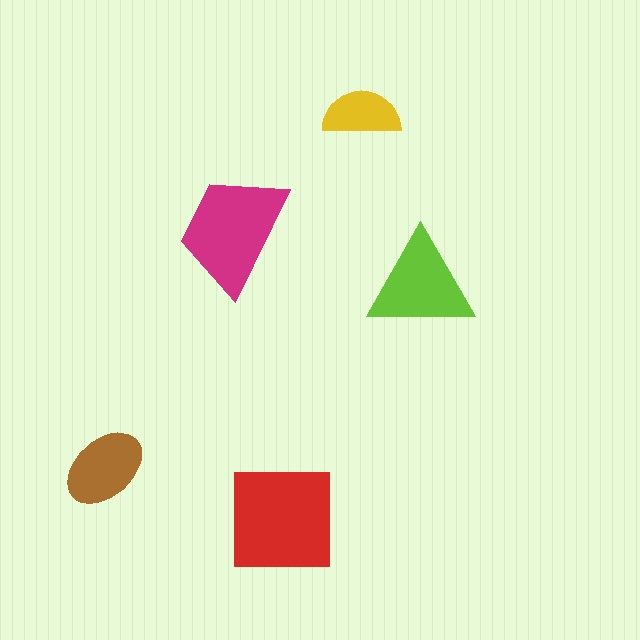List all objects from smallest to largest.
The yellow semicircle, the brown ellipse, the lime triangle, the magenta trapezoid, the red square.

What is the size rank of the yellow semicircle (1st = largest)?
5th.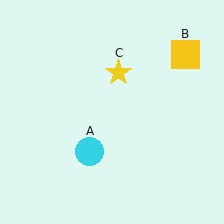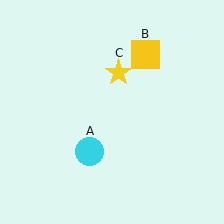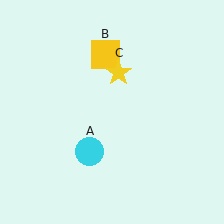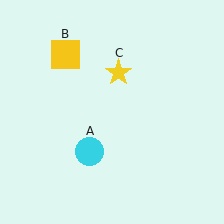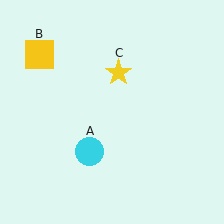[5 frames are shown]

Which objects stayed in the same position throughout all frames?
Cyan circle (object A) and yellow star (object C) remained stationary.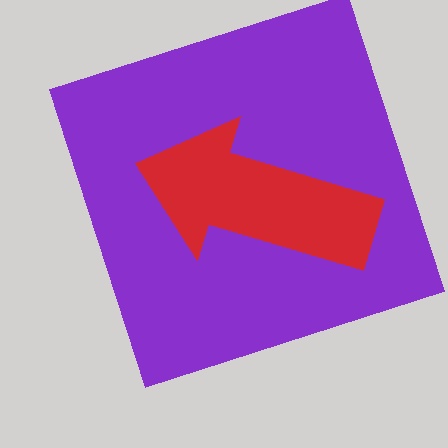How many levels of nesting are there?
2.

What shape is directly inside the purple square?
The red arrow.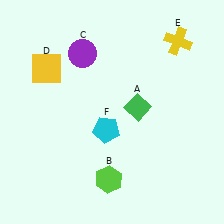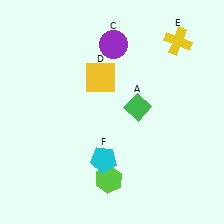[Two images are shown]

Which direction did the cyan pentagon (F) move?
The cyan pentagon (F) moved down.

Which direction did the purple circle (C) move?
The purple circle (C) moved right.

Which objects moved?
The objects that moved are: the purple circle (C), the yellow square (D), the cyan pentagon (F).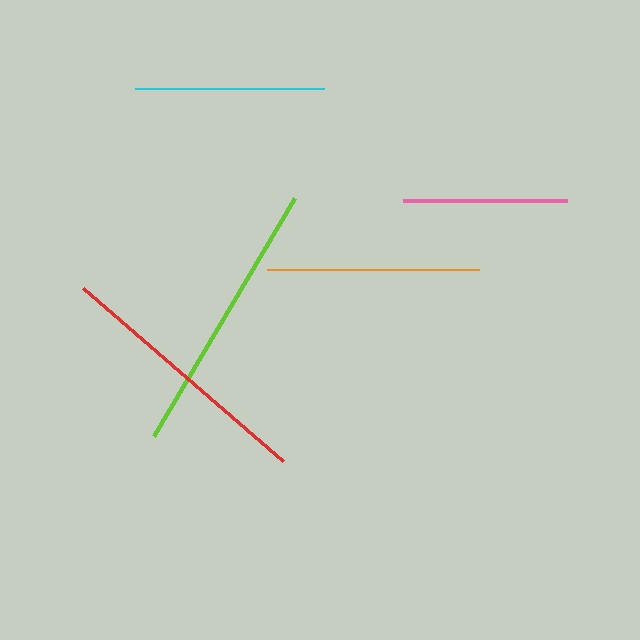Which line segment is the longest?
The lime line is the longest at approximately 276 pixels.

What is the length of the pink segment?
The pink segment is approximately 164 pixels long.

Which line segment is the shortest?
The pink line is the shortest at approximately 164 pixels.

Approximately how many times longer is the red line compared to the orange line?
The red line is approximately 1.2 times the length of the orange line.